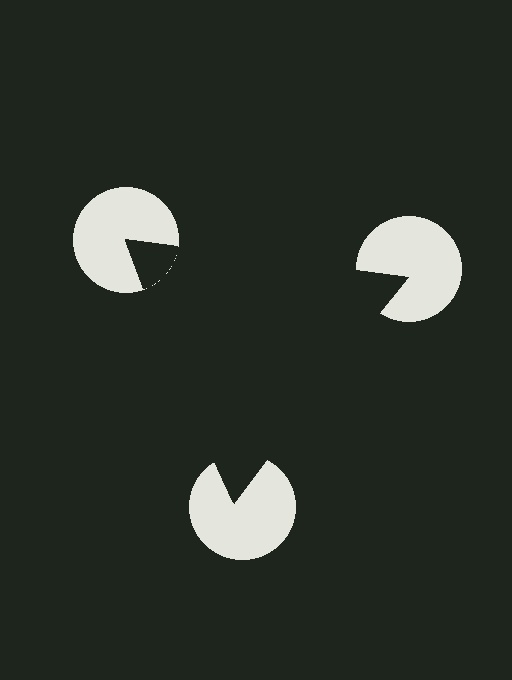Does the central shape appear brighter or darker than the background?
It typically appears slightly darker than the background, even though no actual brightness change is drawn.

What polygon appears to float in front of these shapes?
An illusory triangle — its edges are inferred from the aligned wedge cuts in the pac-man discs, not physically drawn.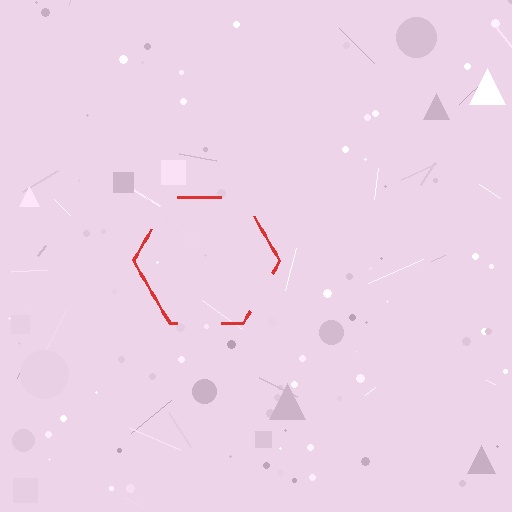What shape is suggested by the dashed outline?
The dashed outline suggests a hexagon.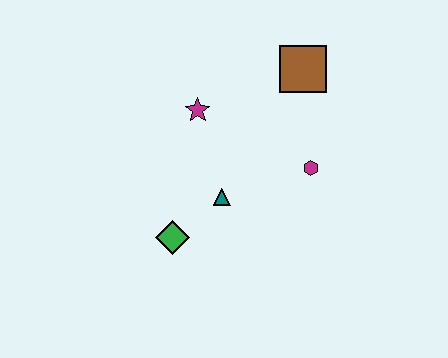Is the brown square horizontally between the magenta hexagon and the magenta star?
Yes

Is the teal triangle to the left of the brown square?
Yes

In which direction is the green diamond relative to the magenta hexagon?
The green diamond is to the left of the magenta hexagon.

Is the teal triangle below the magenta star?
Yes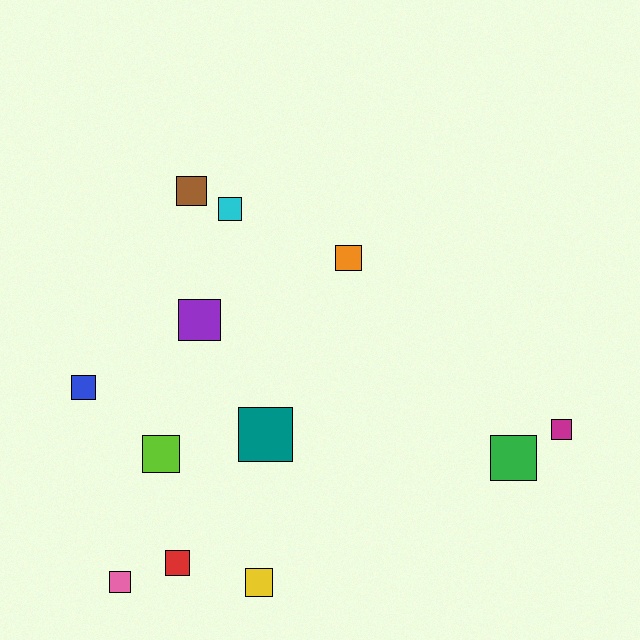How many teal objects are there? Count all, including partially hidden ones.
There is 1 teal object.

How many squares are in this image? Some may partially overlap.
There are 12 squares.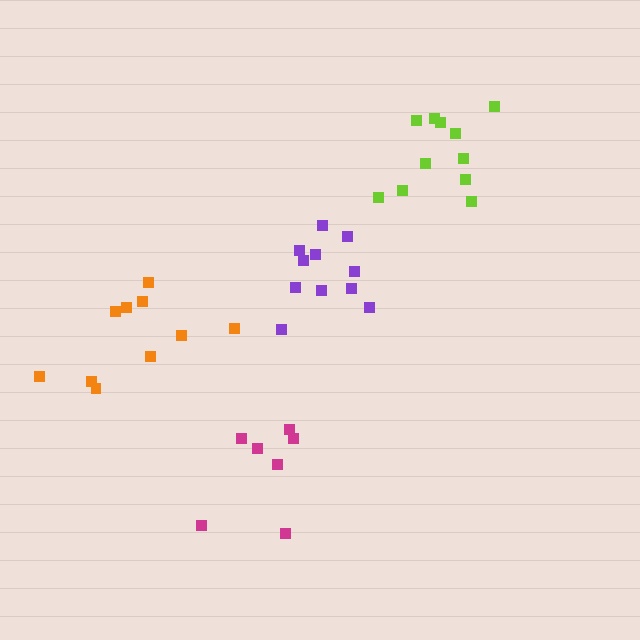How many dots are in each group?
Group 1: 10 dots, Group 2: 7 dots, Group 3: 11 dots, Group 4: 11 dots (39 total).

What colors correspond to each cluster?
The clusters are colored: orange, magenta, purple, lime.